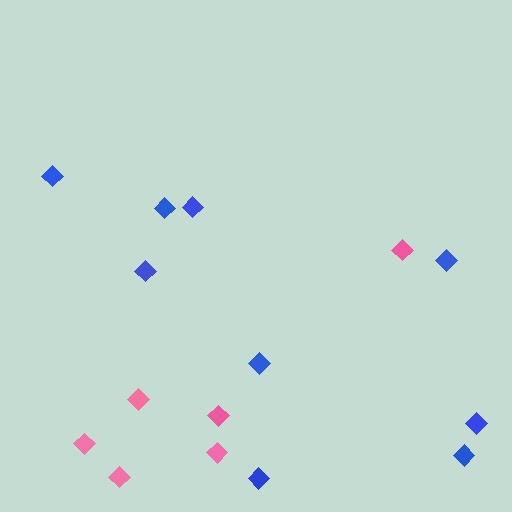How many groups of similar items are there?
There are 2 groups: one group of pink diamonds (6) and one group of blue diamonds (9).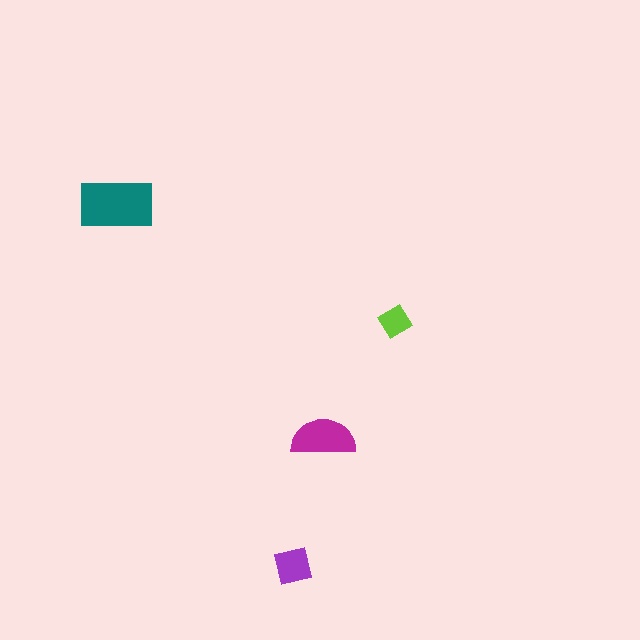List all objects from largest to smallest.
The teal rectangle, the magenta semicircle, the purple square, the lime diamond.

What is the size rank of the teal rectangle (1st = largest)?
1st.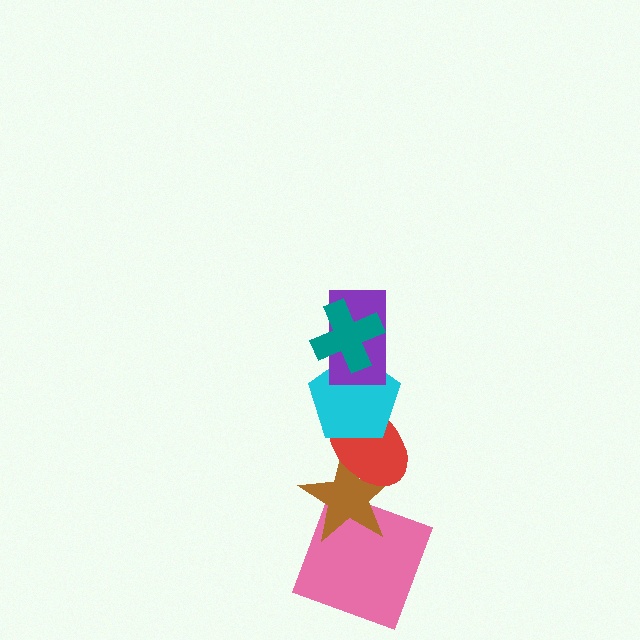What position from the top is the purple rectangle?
The purple rectangle is 2nd from the top.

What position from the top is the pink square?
The pink square is 6th from the top.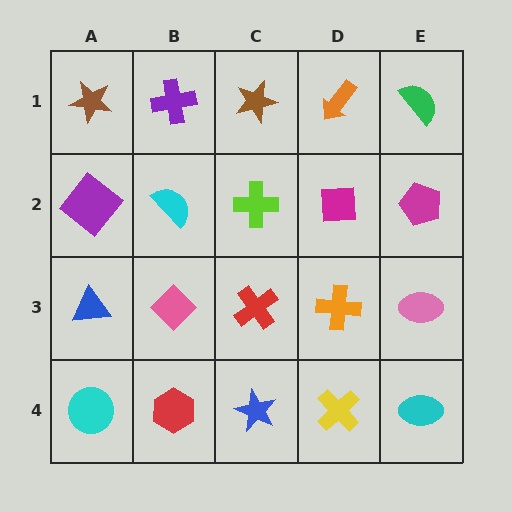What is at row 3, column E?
A pink ellipse.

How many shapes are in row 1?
5 shapes.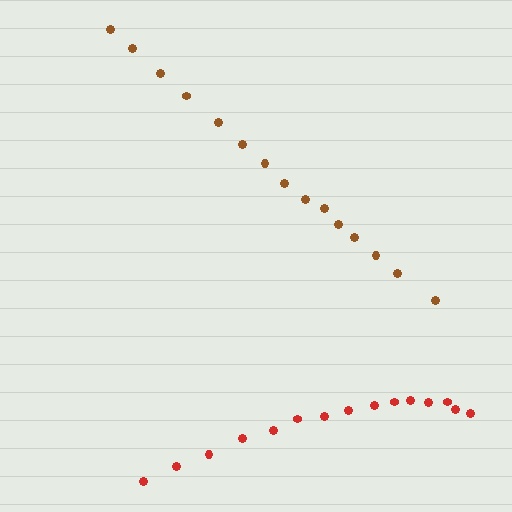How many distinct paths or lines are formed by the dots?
There are 2 distinct paths.